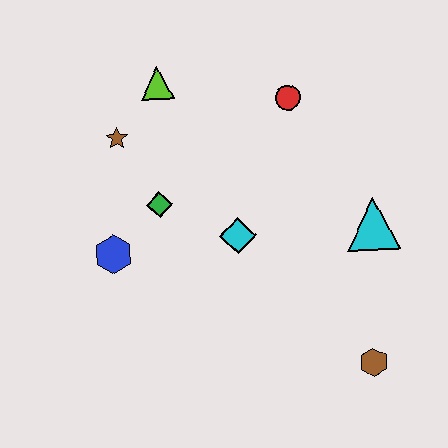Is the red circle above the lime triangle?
No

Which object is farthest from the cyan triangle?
The brown star is farthest from the cyan triangle.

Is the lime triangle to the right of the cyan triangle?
No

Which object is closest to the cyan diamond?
The green diamond is closest to the cyan diamond.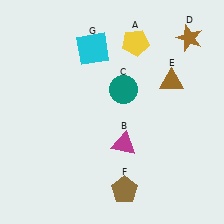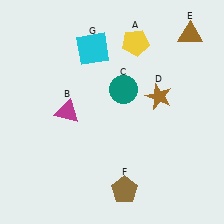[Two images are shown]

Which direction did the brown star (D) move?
The brown star (D) moved down.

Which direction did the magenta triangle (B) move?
The magenta triangle (B) moved left.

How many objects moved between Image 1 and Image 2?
3 objects moved between the two images.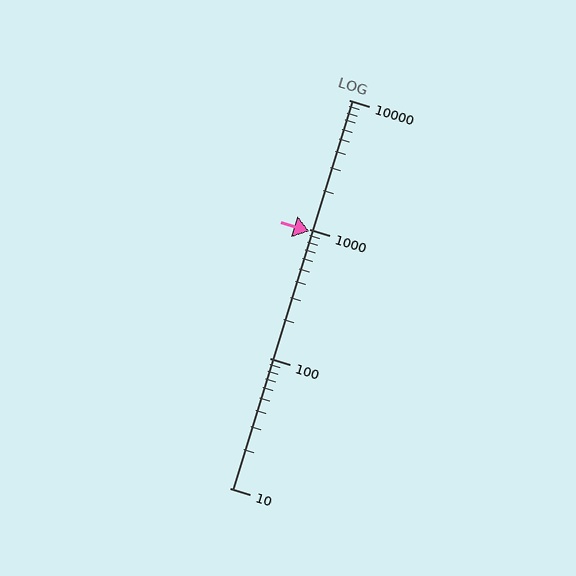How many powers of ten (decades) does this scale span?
The scale spans 3 decades, from 10 to 10000.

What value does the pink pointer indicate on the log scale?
The pointer indicates approximately 960.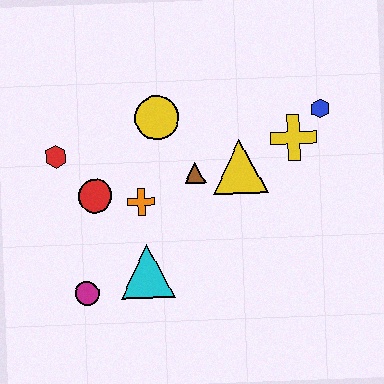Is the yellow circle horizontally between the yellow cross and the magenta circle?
Yes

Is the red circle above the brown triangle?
No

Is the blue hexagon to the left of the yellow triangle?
No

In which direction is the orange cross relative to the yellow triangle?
The orange cross is to the left of the yellow triangle.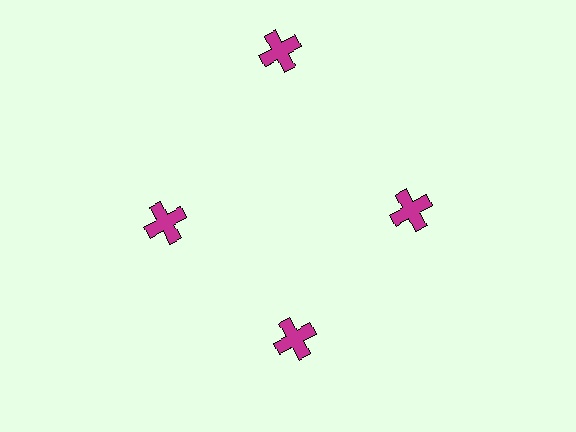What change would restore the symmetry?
The symmetry would be restored by moving it inward, back onto the ring so that all 4 crosses sit at equal angles and equal distance from the center.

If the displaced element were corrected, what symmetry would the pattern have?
It would have 4-fold rotational symmetry — the pattern would map onto itself every 90 degrees.